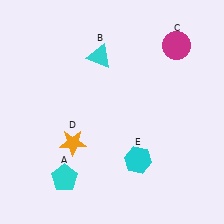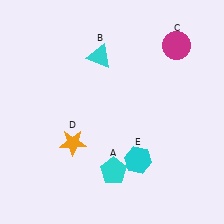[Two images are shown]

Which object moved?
The cyan pentagon (A) moved right.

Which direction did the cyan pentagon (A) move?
The cyan pentagon (A) moved right.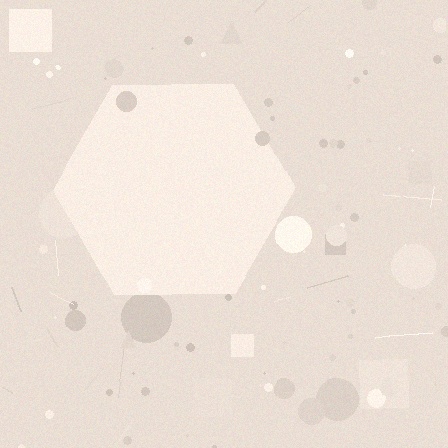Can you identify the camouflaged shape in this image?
The camouflaged shape is a hexagon.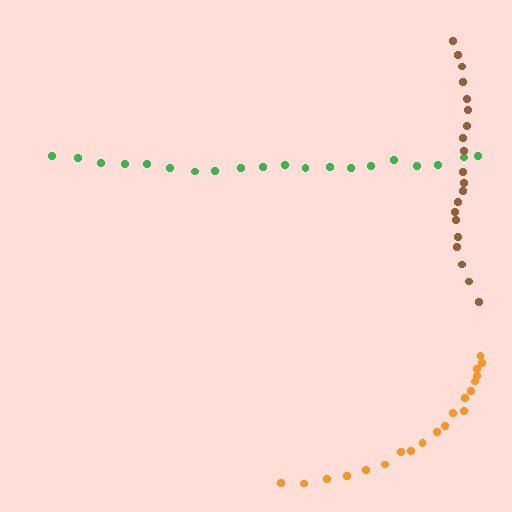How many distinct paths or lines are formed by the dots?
There are 3 distinct paths.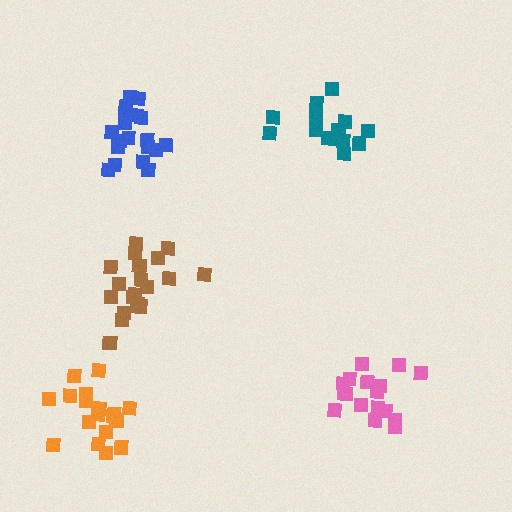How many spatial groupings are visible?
There are 5 spatial groupings.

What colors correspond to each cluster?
The clusters are colored: pink, orange, teal, brown, blue.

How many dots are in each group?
Group 1: 17 dots, Group 2: 20 dots, Group 3: 15 dots, Group 4: 20 dots, Group 5: 20 dots (92 total).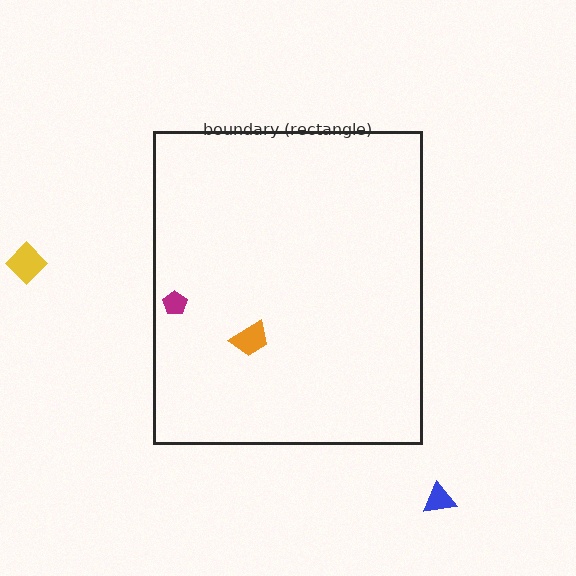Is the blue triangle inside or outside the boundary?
Outside.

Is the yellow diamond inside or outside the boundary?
Outside.